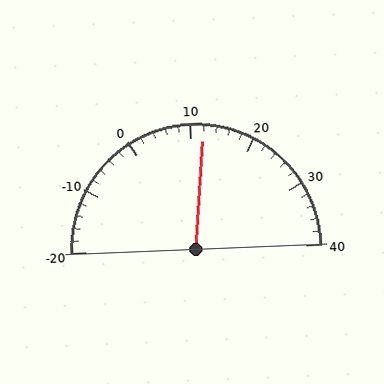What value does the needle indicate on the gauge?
The needle indicates approximately 12.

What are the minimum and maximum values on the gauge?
The gauge ranges from -20 to 40.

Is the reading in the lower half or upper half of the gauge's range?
The reading is in the upper half of the range (-20 to 40).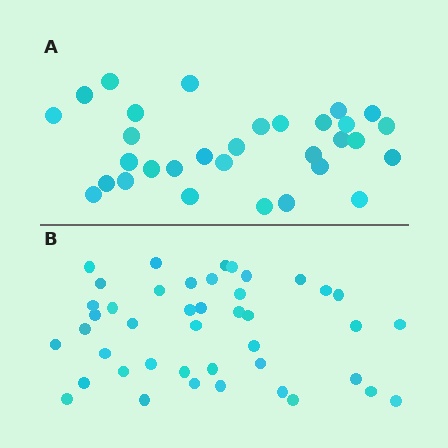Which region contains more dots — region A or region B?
Region B (the bottom region) has more dots.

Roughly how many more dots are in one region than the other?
Region B has roughly 12 or so more dots than region A.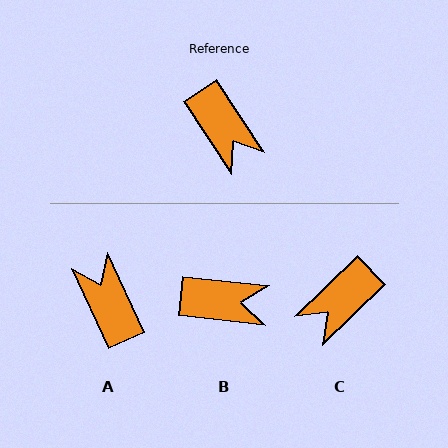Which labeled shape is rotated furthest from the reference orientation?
A, about 171 degrees away.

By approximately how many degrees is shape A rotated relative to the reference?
Approximately 171 degrees counter-clockwise.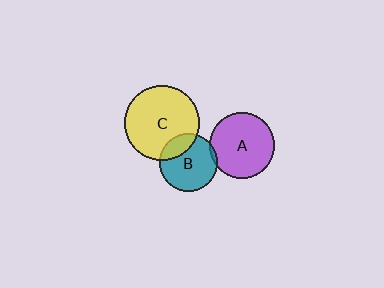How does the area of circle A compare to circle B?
Approximately 1.3 times.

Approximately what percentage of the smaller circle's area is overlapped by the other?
Approximately 5%.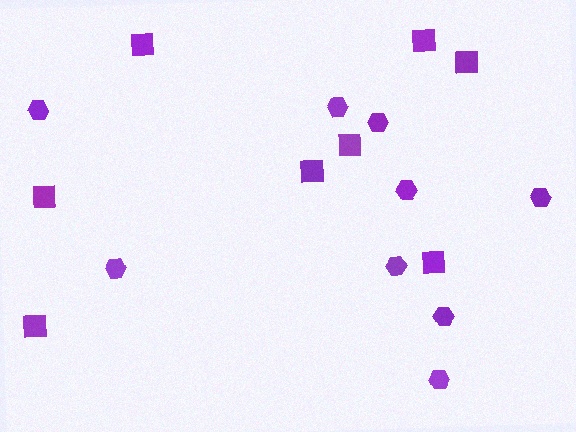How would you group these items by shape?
There are 2 groups: one group of squares (8) and one group of hexagons (9).